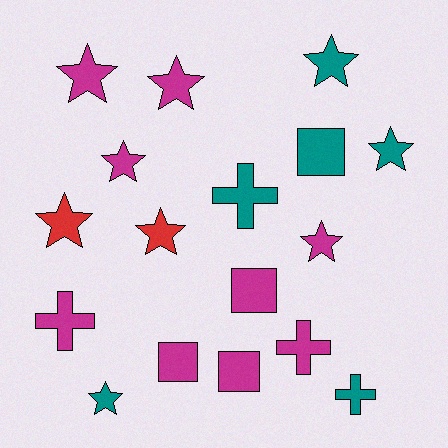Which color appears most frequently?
Magenta, with 9 objects.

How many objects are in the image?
There are 17 objects.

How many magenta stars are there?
There are 4 magenta stars.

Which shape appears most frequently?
Star, with 9 objects.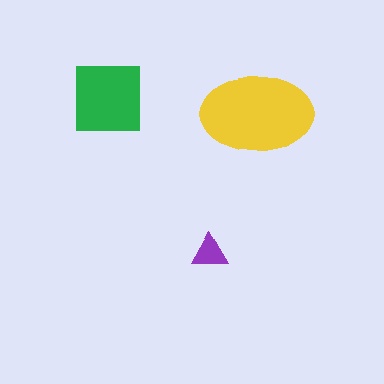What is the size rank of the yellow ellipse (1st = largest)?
1st.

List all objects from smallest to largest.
The purple triangle, the green square, the yellow ellipse.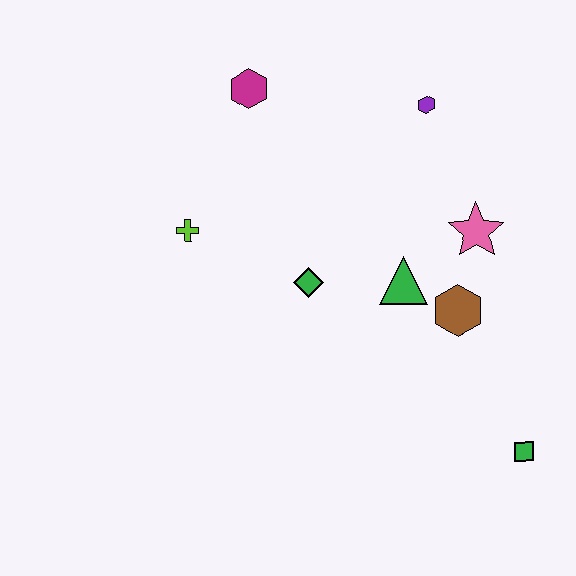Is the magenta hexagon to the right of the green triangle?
No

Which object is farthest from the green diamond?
The green square is farthest from the green diamond.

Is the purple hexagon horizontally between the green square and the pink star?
No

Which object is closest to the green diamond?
The green triangle is closest to the green diamond.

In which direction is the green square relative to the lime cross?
The green square is to the right of the lime cross.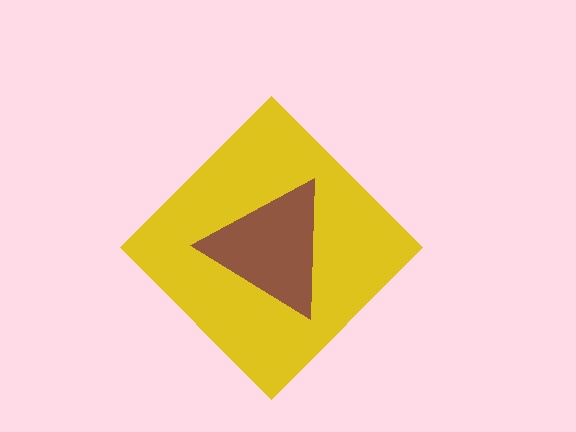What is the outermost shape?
The yellow diamond.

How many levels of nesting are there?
2.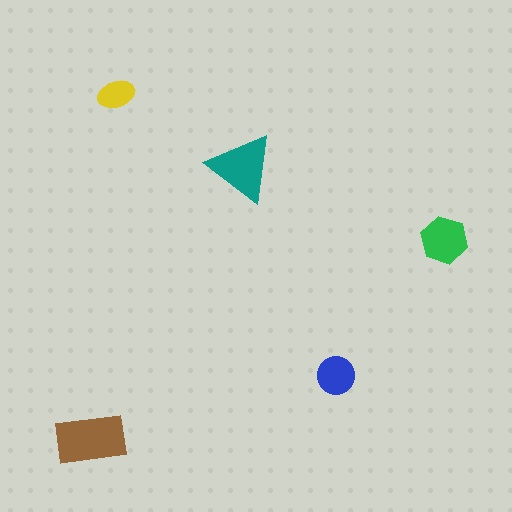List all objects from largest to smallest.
The brown rectangle, the teal triangle, the green hexagon, the blue circle, the yellow ellipse.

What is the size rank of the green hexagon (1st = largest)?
3rd.